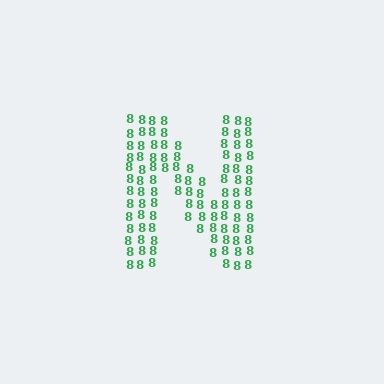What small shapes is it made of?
It is made of small digit 8's.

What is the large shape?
The large shape is the letter N.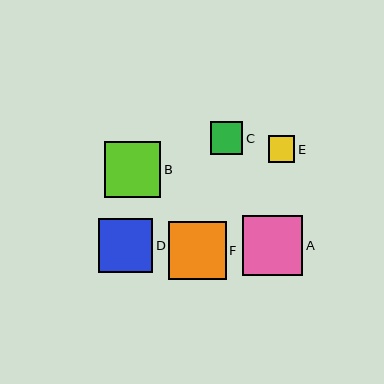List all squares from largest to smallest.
From largest to smallest: A, F, B, D, C, E.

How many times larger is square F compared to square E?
Square F is approximately 2.2 times the size of square E.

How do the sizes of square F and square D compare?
Square F and square D are approximately the same size.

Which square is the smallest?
Square E is the smallest with a size of approximately 26 pixels.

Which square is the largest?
Square A is the largest with a size of approximately 61 pixels.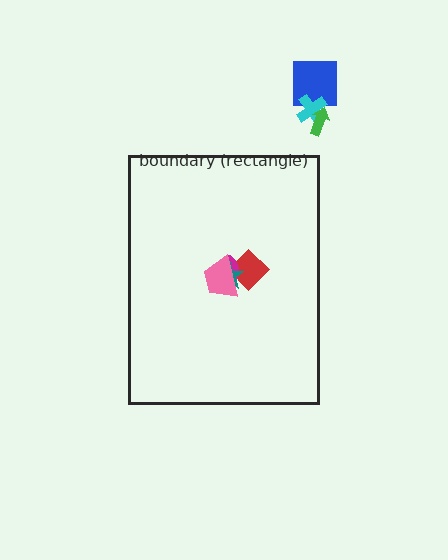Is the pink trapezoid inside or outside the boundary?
Inside.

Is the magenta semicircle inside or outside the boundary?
Inside.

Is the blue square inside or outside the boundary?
Outside.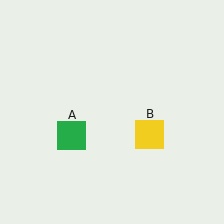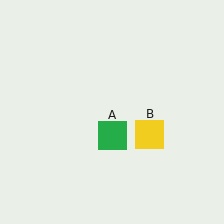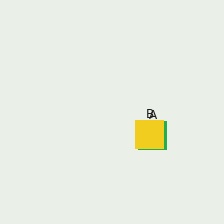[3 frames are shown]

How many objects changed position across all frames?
1 object changed position: green square (object A).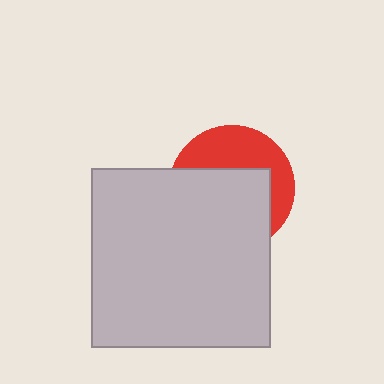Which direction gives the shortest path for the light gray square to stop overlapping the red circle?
Moving down gives the shortest separation.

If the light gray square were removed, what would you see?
You would see the complete red circle.